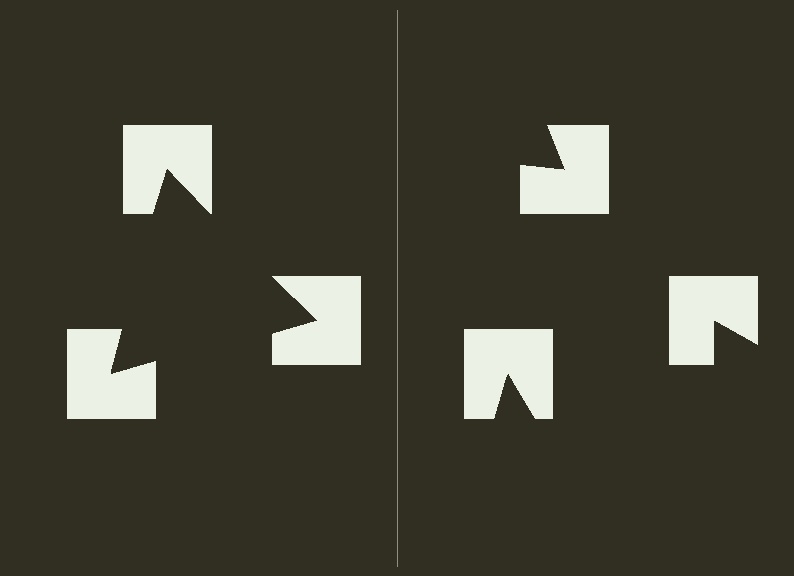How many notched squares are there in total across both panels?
6 — 3 on each side.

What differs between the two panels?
The notched squares are positioned identically on both sides; only the wedge orientations differ. On the left they align to a triangle; on the right they are misaligned.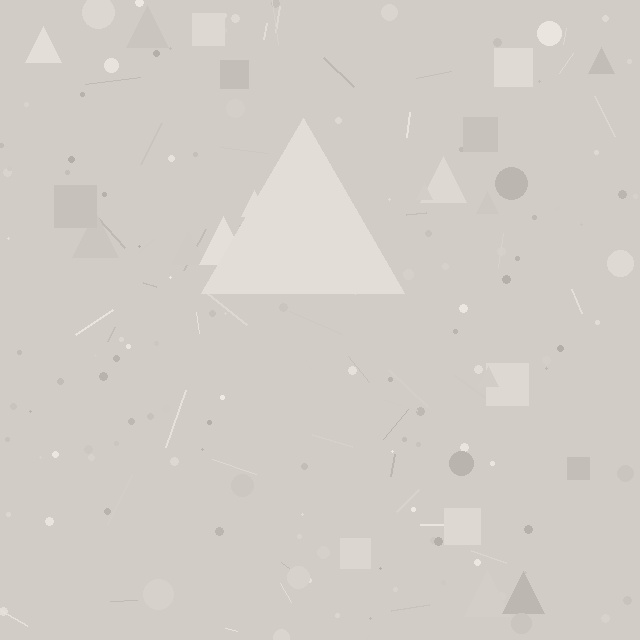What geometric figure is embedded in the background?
A triangle is embedded in the background.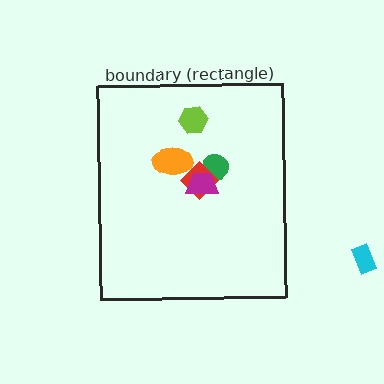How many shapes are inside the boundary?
5 inside, 1 outside.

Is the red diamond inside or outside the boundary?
Inside.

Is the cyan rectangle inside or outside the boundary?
Outside.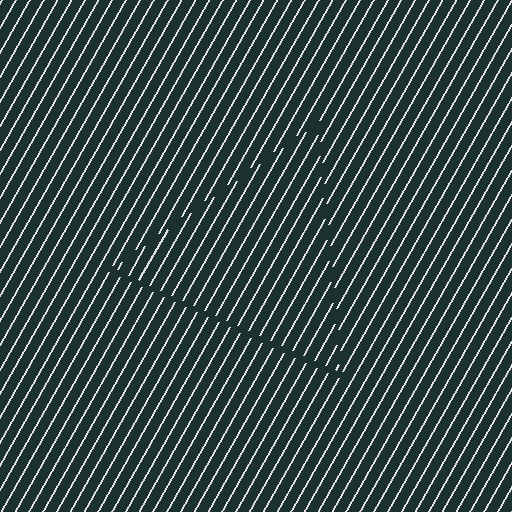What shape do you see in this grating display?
An illusory triangle. The interior of the shape contains the same grating, shifted by half a period — the contour is defined by the phase discontinuity where line-ends from the inner and outer gratings abut.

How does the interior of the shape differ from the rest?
The interior of the shape contains the same grating, shifted by half a period — the contour is defined by the phase discontinuity where line-ends from the inner and outer gratings abut.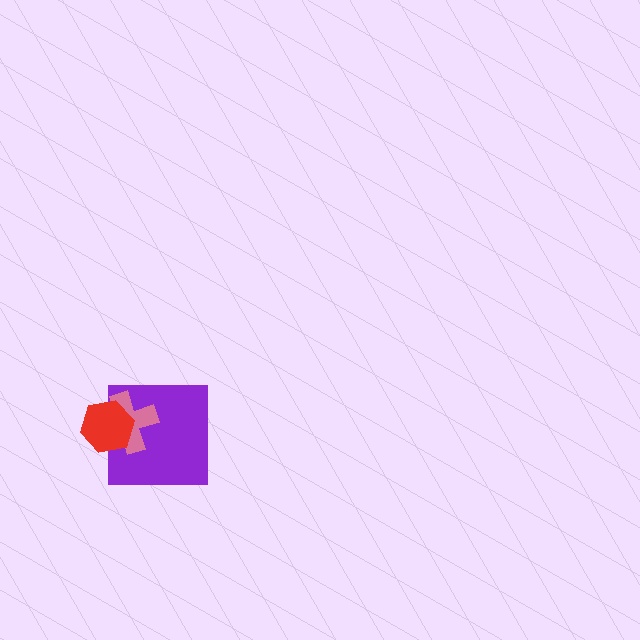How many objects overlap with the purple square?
2 objects overlap with the purple square.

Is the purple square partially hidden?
Yes, it is partially covered by another shape.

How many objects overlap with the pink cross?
2 objects overlap with the pink cross.